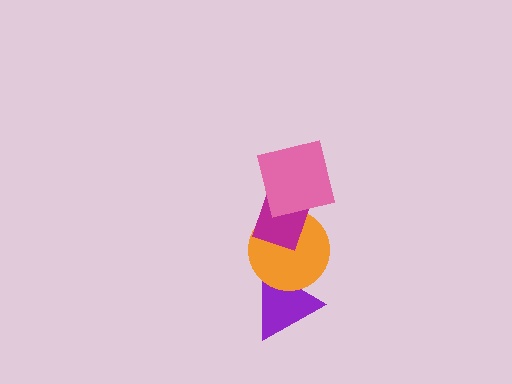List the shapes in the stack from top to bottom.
From top to bottom: the pink square, the magenta rectangle, the orange circle, the purple triangle.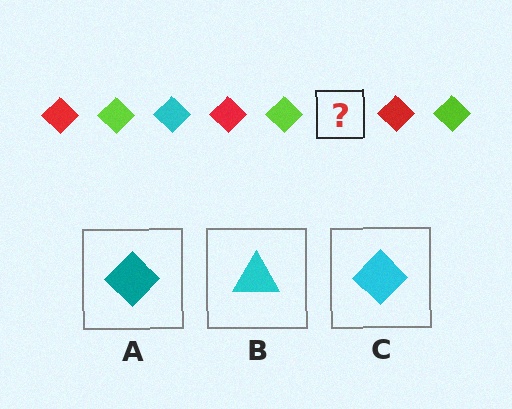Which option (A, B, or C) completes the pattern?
C.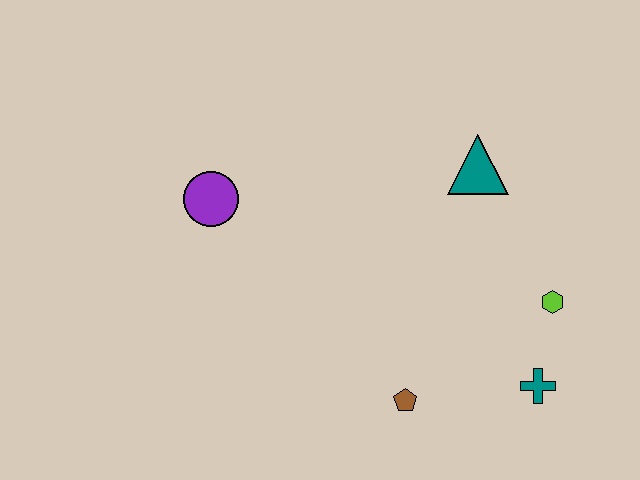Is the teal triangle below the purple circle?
No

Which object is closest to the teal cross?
The lime hexagon is closest to the teal cross.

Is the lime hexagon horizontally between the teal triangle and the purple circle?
No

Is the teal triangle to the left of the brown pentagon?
No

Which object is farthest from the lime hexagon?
The purple circle is farthest from the lime hexagon.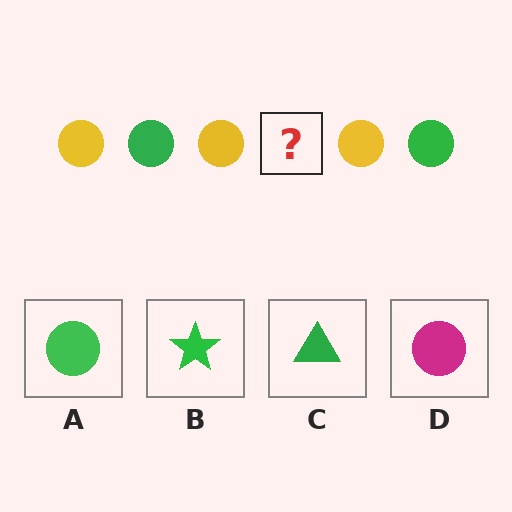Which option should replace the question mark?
Option A.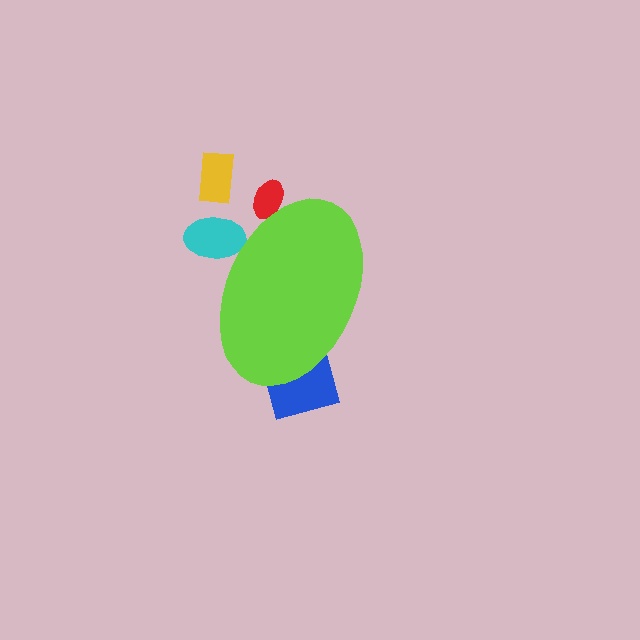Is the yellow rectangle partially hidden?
No, the yellow rectangle is fully visible.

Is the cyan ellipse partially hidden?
Yes, the cyan ellipse is partially hidden behind the lime ellipse.